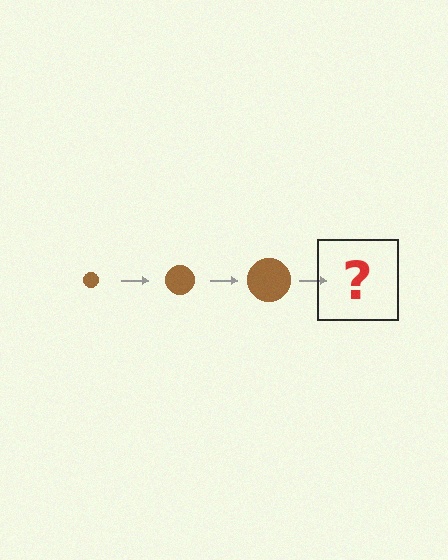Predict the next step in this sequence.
The next step is a brown circle, larger than the previous one.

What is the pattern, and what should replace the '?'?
The pattern is that the circle gets progressively larger each step. The '?' should be a brown circle, larger than the previous one.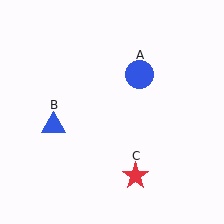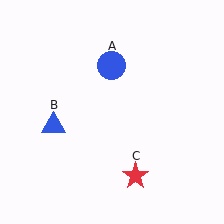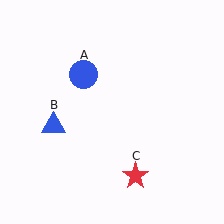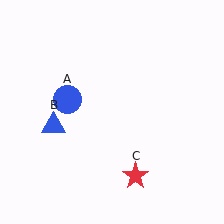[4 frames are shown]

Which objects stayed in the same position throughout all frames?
Blue triangle (object B) and red star (object C) remained stationary.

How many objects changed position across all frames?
1 object changed position: blue circle (object A).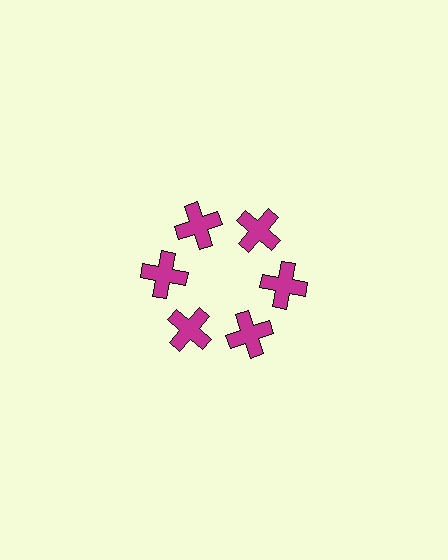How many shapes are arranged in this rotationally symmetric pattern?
There are 6 shapes, arranged in 6 groups of 1.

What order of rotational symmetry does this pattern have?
This pattern has 6-fold rotational symmetry.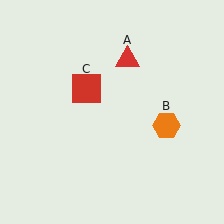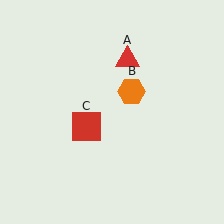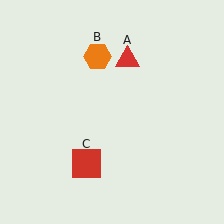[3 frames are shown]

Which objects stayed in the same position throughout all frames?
Red triangle (object A) remained stationary.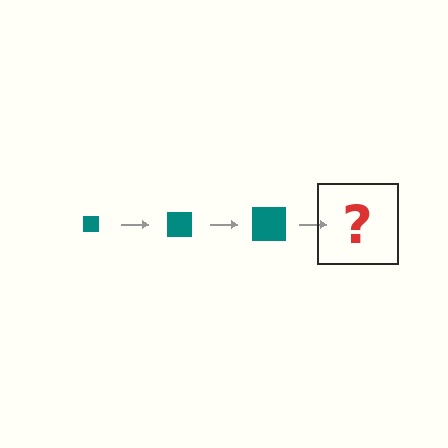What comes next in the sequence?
The next element should be a teal square, larger than the previous one.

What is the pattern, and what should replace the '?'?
The pattern is that the square gets progressively larger each step. The '?' should be a teal square, larger than the previous one.